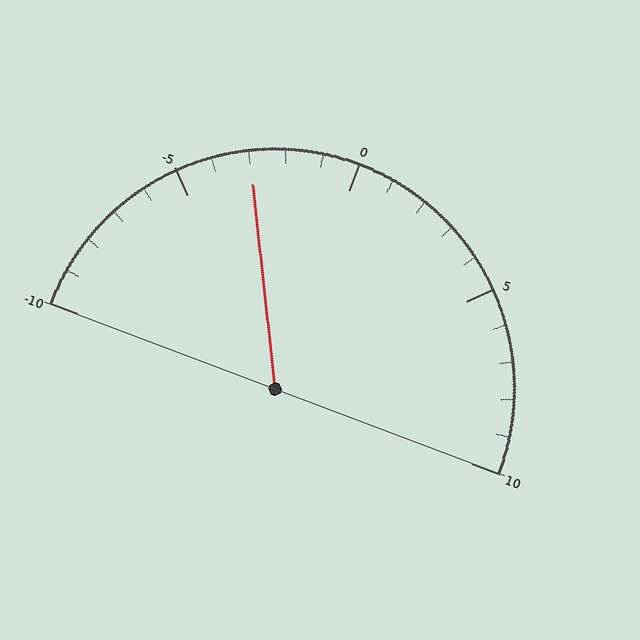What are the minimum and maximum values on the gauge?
The gauge ranges from -10 to 10.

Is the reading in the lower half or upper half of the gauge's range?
The reading is in the lower half of the range (-10 to 10).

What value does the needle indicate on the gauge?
The needle indicates approximately -3.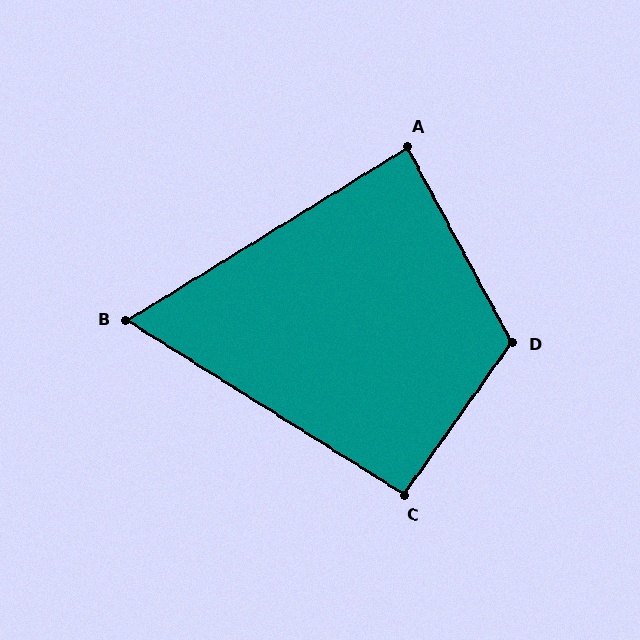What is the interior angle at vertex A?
Approximately 87 degrees (approximately right).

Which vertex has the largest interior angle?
D, at approximately 116 degrees.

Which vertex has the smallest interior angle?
B, at approximately 64 degrees.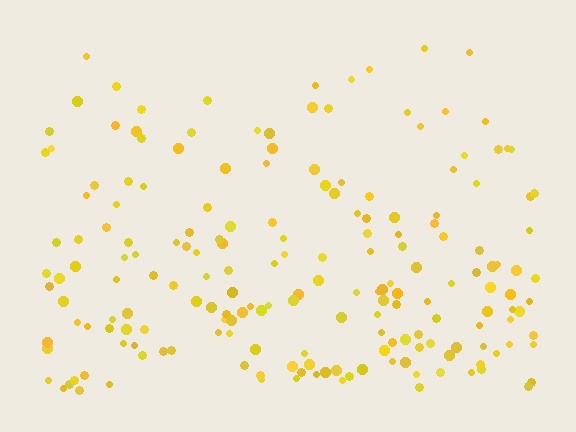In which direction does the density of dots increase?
From top to bottom, with the bottom side densest.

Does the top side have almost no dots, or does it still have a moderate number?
Still a moderate number, just noticeably fewer than the bottom.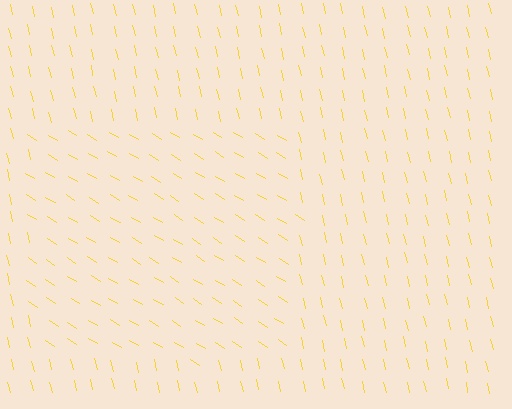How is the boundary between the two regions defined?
The boundary is defined purely by a change in line orientation (approximately 45 degrees difference). All lines are the same color and thickness.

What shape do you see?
I see a rectangle.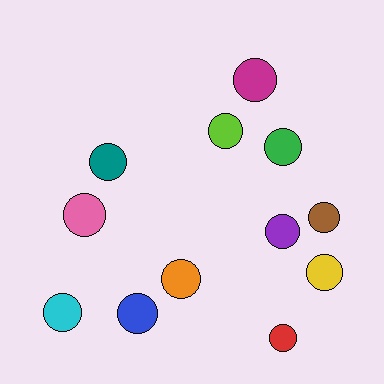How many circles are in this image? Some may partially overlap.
There are 12 circles.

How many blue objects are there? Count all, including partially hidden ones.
There is 1 blue object.